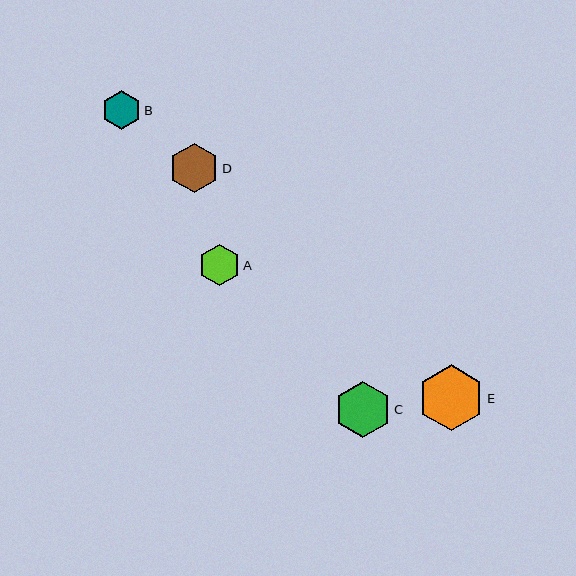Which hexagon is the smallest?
Hexagon B is the smallest with a size of approximately 39 pixels.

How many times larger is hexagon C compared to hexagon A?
Hexagon C is approximately 1.4 times the size of hexagon A.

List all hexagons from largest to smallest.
From largest to smallest: E, C, D, A, B.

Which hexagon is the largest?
Hexagon E is the largest with a size of approximately 66 pixels.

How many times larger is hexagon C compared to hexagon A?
Hexagon C is approximately 1.4 times the size of hexagon A.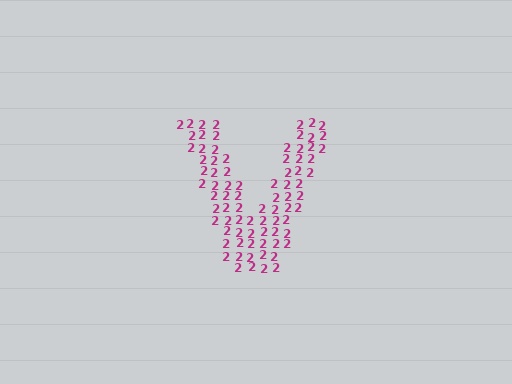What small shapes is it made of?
It is made of small digit 2's.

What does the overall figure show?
The overall figure shows the letter V.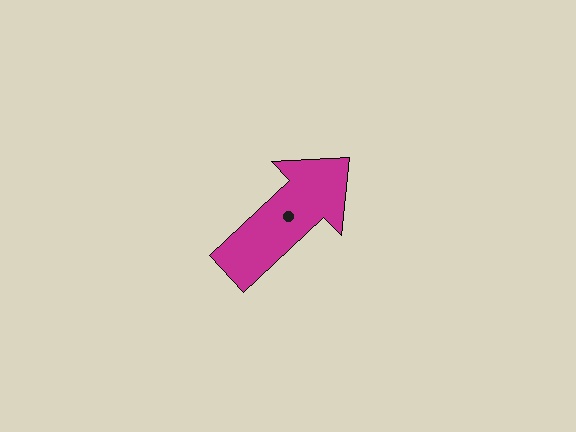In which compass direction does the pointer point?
Northeast.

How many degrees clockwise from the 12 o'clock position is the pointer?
Approximately 47 degrees.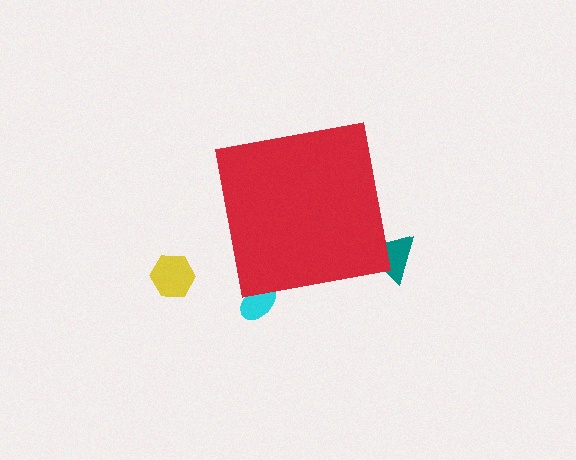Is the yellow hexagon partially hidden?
No, the yellow hexagon is fully visible.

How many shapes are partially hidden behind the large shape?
2 shapes are partially hidden.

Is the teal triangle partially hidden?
Yes, the teal triangle is partially hidden behind the red square.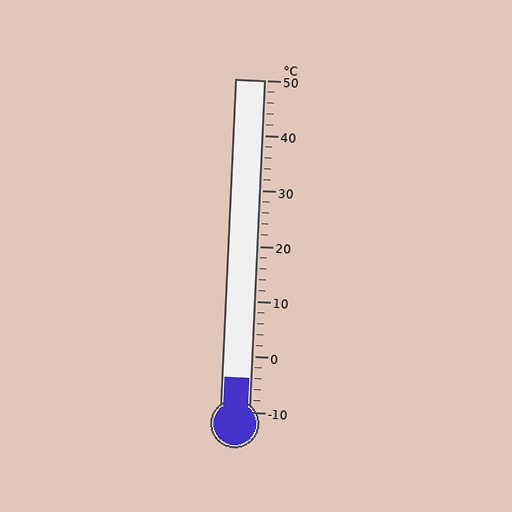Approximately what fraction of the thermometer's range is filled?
The thermometer is filled to approximately 10% of its range.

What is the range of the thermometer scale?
The thermometer scale ranges from -10°C to 50°C.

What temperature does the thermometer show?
The thermometer shows approximately -4°C.